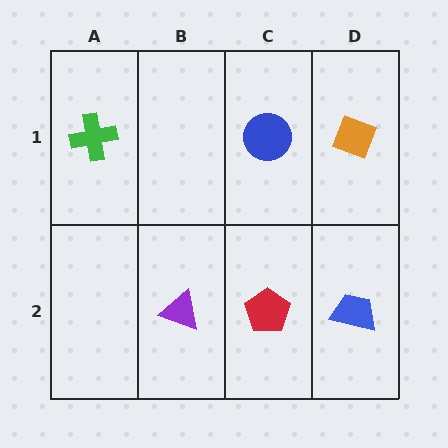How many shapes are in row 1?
3 shapes.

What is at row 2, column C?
A red pentagon.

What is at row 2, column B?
A purple triangle.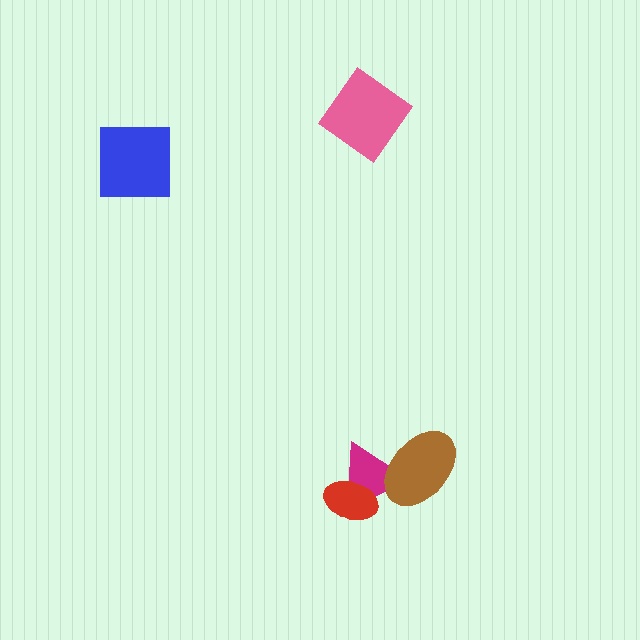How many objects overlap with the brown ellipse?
1 object overlaps with the brown ellipse.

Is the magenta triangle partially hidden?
Yes, it is partially covered by another shape.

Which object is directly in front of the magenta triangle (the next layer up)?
The red ellipse is directly in front of the magenta triangle.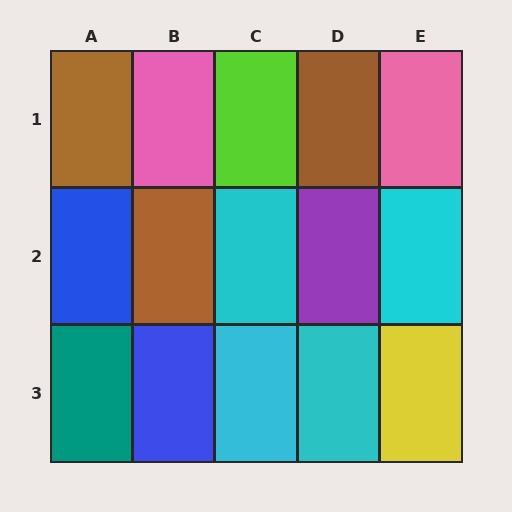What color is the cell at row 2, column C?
Cyan.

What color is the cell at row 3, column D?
Cyan.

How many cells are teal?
1 cell is teal.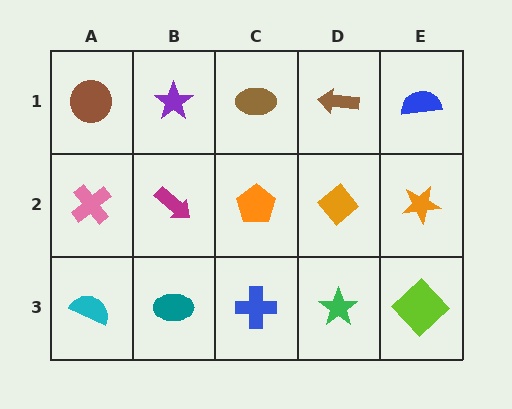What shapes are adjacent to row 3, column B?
A magenta arrow (row 2, column B), a cyan semicircle (row 3, column A), a blue cross (row 3, column C).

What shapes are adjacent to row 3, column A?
A pink cross (row 2, column A), a teal ellipse (row 3, column B).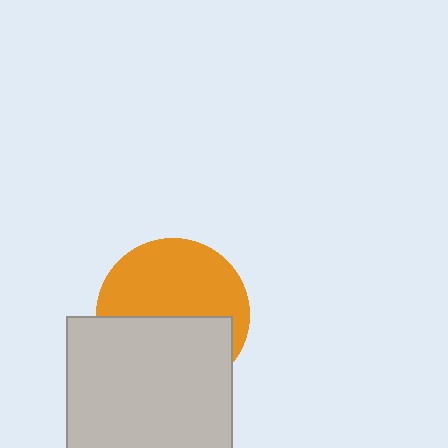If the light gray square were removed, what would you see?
You would see the complete orange circle.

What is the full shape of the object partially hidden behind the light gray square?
The partially hidden object is an orange circle.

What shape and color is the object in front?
The object in front is a light gray square.